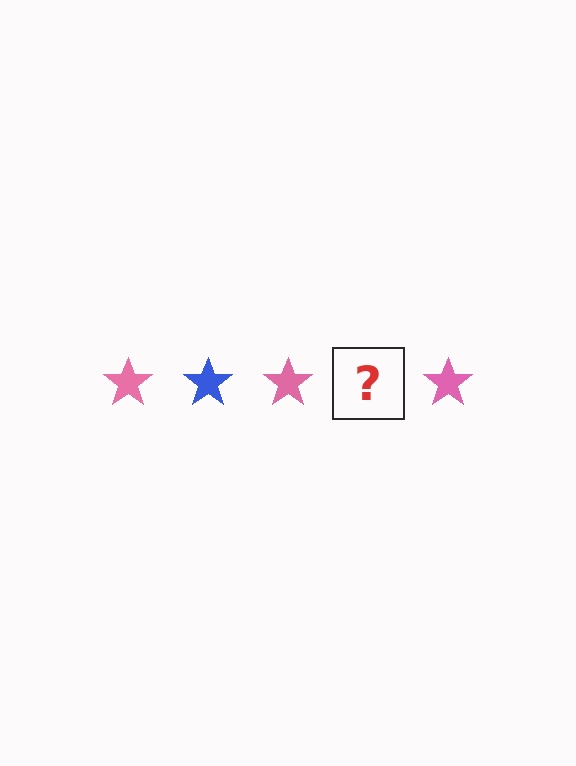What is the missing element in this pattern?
The missing element is a blue star.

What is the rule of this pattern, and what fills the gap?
The rule is that the pattern cycles through pink, blue stars. The gap should be filled with a blue star.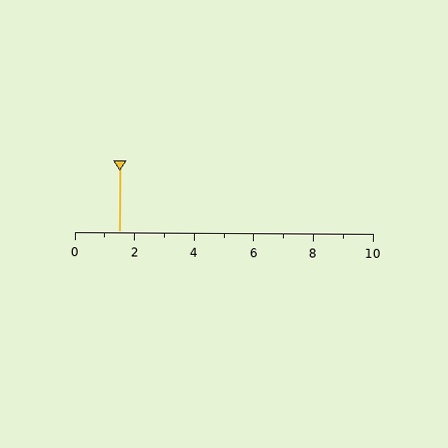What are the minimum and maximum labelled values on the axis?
The axis runs from 0 to 10.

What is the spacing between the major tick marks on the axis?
The major ticks are spaced 2 apart.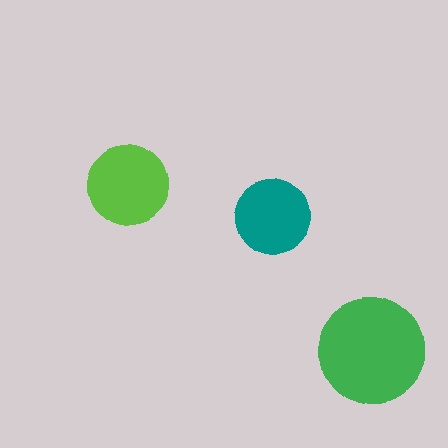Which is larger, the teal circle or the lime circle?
The lime one.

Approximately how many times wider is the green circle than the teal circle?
About 1.5 times wider.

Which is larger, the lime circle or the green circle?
The green one.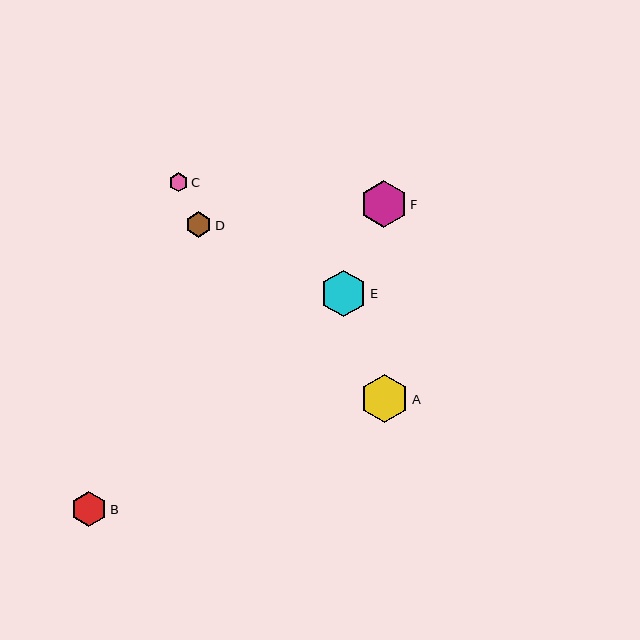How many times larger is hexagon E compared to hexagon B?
Hexagon E is approximately 1.3 times the size of hexagon B.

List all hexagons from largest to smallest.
From largest to smallest: A, F, E, B, D, C.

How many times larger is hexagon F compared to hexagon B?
Hexagon F is approximately 1.3 times the size of hexagon B.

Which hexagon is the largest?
Hexagon A is the largest with a size of approximately 48 pixels.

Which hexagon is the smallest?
Hexagon C is the smallest with a size of approximately 19 pixels.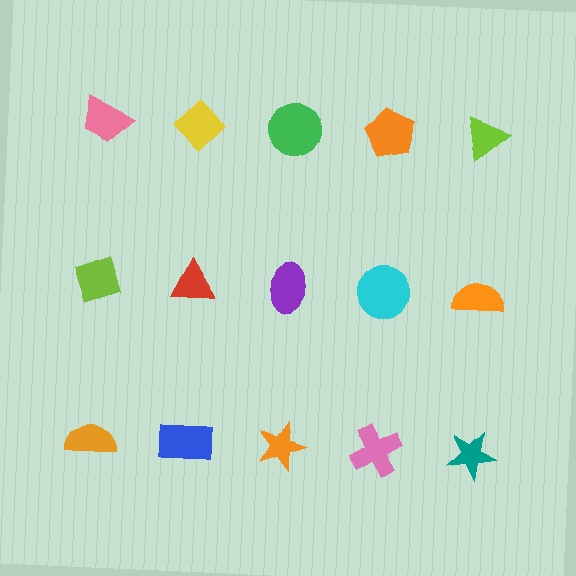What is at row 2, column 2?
A red triangle.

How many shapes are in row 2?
5 shapes.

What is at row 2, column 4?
A cyan circle.